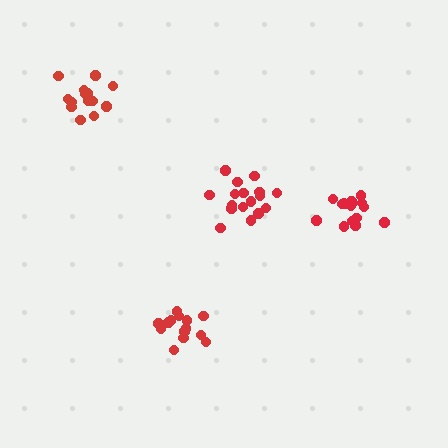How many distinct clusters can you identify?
There are 4 distinct clusters.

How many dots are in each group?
Group 1: 17 dots, Group 2: 16 dots, Group 3: 14 dots, Group 4: 14 dots (61 total).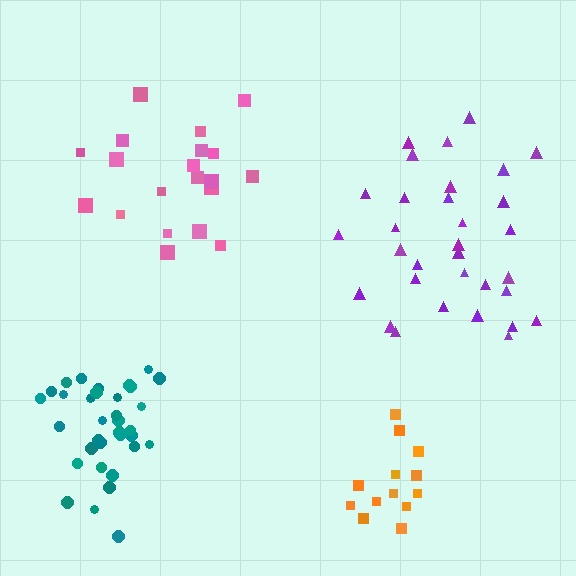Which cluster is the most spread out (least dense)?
Pink.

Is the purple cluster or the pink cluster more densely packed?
Purple.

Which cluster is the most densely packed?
Teal.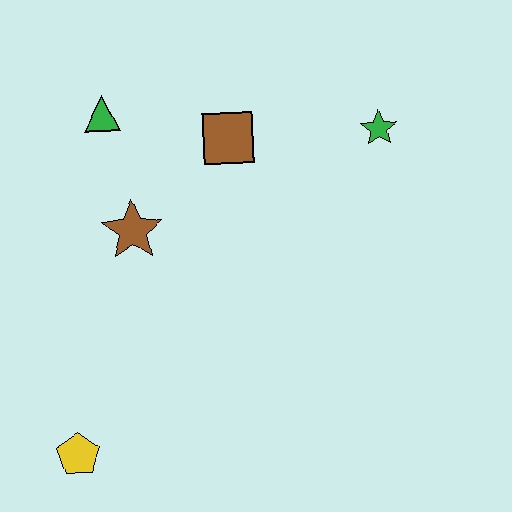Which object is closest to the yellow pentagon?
The brown star is closest to the yellow pentagon.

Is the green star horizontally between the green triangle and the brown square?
No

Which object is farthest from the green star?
The yellow pentagon is farthest from the green star.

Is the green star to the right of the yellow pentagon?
Yes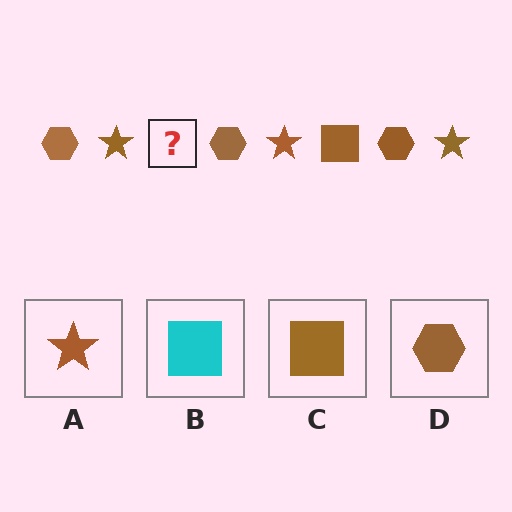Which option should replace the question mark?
Option C.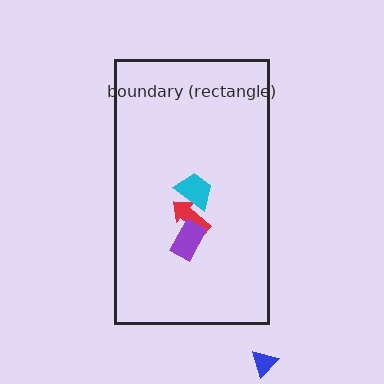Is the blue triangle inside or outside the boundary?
Outside.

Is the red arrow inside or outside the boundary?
Inside.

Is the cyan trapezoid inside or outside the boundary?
Inside.